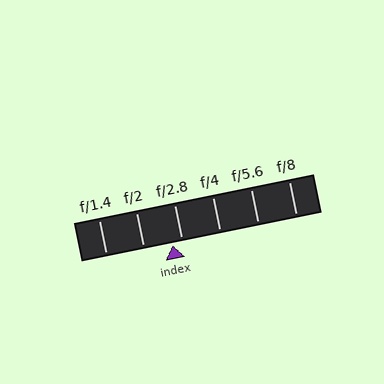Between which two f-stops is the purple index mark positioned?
The index mark is between f/2 and f/2.8.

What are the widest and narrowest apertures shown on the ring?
The widest aperture shown is f/1.4 and the narrowest is f/8.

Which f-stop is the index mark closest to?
The index mark is closest to f/2.8.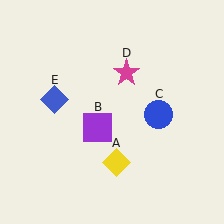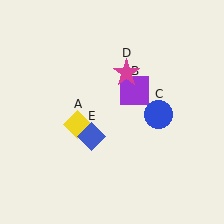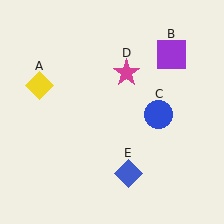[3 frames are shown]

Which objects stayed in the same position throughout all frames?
Blue circle (object C) and magenta star (object D) remained stationary.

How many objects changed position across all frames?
3 objects changed position: yellow diamond (object A), purple square (object B), blue diamond (object E).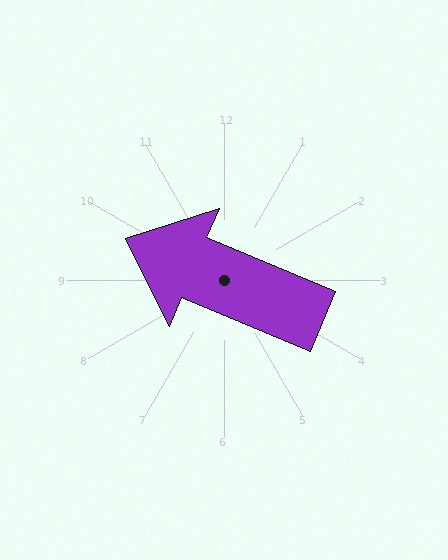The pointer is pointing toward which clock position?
Roughly 10 o'clock.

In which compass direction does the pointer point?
Northwest.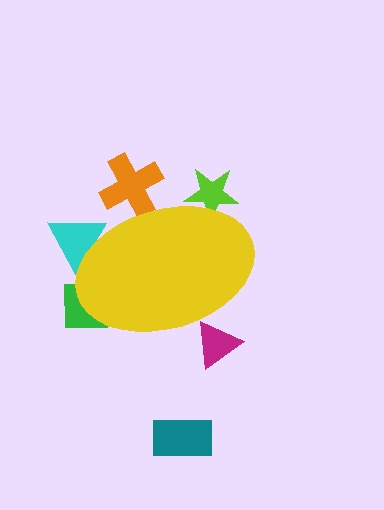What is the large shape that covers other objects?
A yellow ellipse.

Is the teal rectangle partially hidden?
No, the teal rectangle is fully visible.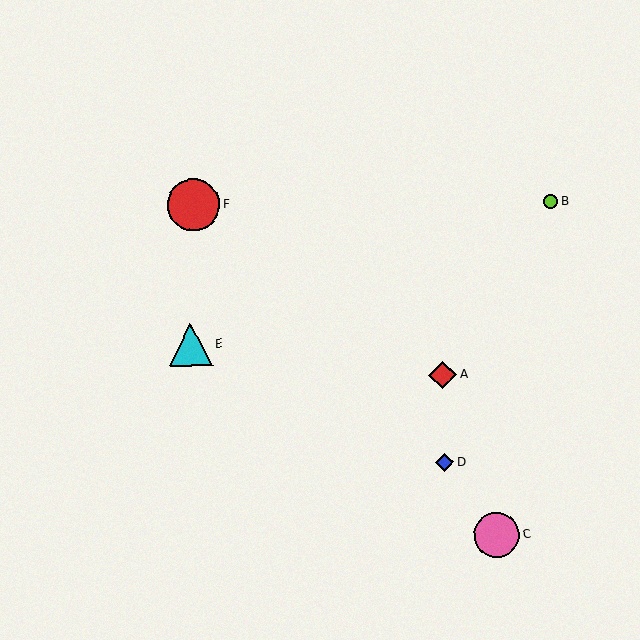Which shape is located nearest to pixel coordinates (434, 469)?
The blue diamond (labeled D) at (445, 462) is nearest to that location.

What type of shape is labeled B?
Shape B is a lime circle.